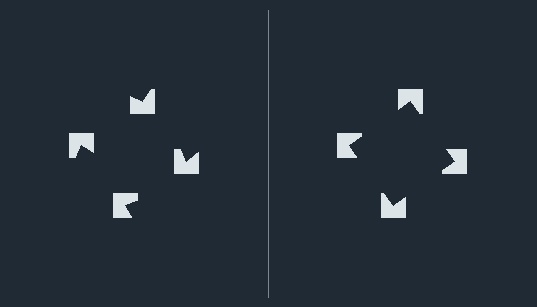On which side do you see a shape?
An illusory square appears on the right side. On the left side the wedge cuts are rotated, so no coherent shape forms.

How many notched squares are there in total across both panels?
8 — 4 on each side.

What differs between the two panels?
The notched squares are positioned identically on both sides; only the wedge orientations differ. On the right they align to a square; on the left they are misaligned.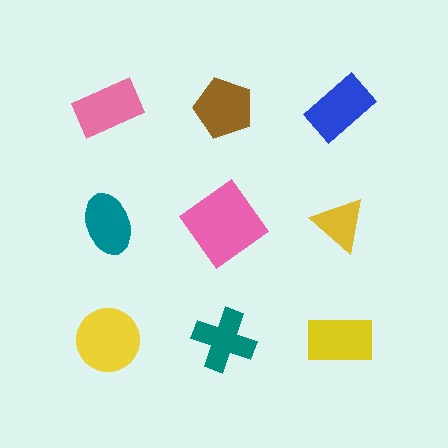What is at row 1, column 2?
A brown pentagon.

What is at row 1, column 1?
A pink rectangle.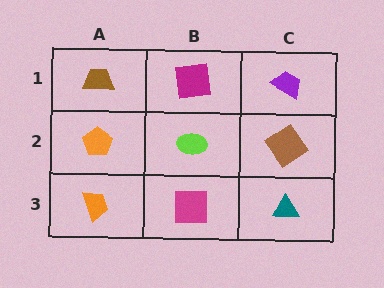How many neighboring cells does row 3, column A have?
2.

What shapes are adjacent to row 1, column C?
A brown diamond (row 2, column C), a magenta square (row 1, column B).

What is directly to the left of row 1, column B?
A brown trapezoid.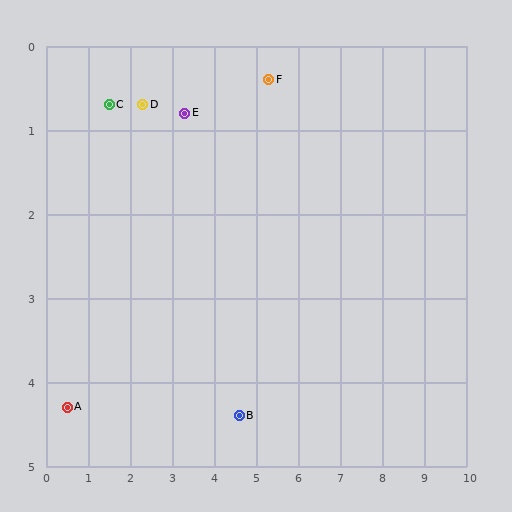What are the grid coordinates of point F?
Point F is at approximately (5.3, 0.4).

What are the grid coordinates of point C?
Point C is at approximately (1.5, 0.7).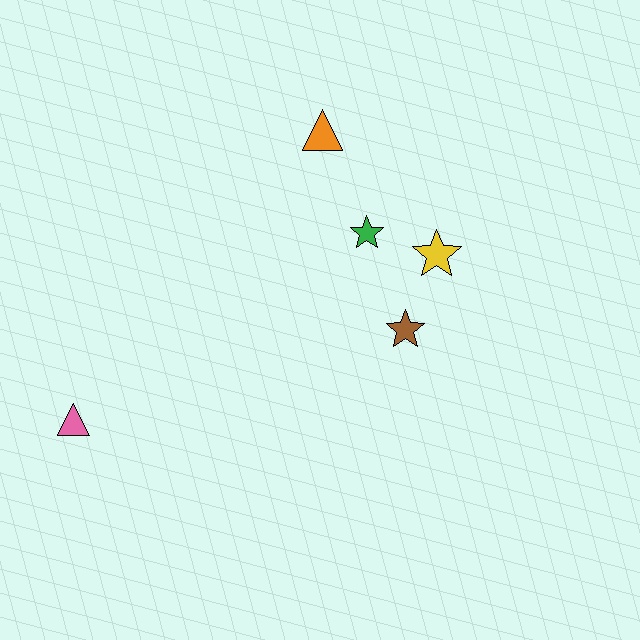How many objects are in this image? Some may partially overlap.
There are 5 objects.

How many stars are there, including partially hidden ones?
There are 3 stars.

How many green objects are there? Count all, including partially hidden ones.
There is 1 green object.